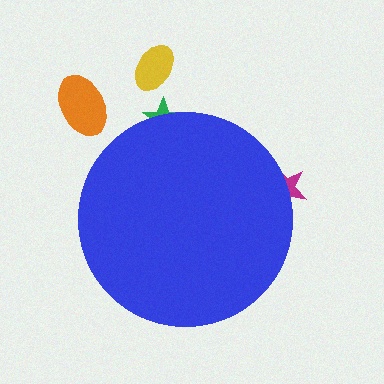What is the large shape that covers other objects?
A blue circle.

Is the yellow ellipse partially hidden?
No, the yellow ellipse is fully visible.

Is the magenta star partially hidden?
Yes, the magenta star is partially hidden behind the blue circle.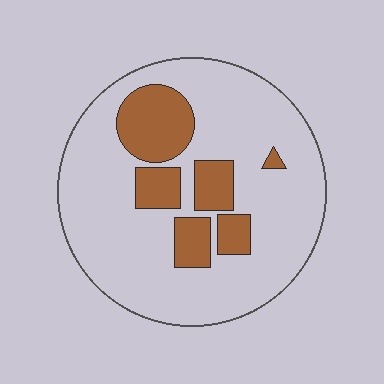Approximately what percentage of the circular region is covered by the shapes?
Approximately 20%.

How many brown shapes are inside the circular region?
6.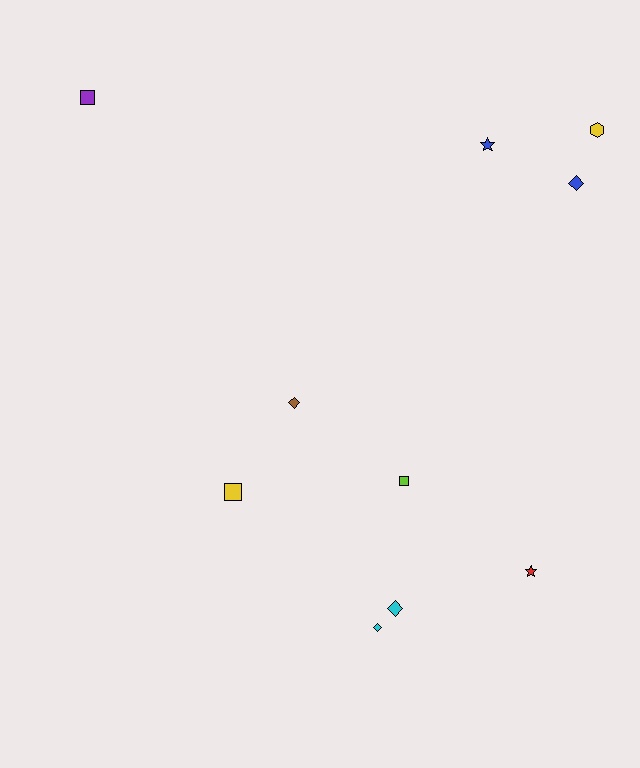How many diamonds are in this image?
There are 4 diamonds.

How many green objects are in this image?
There are no green objects.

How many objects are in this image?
There are 10 objects.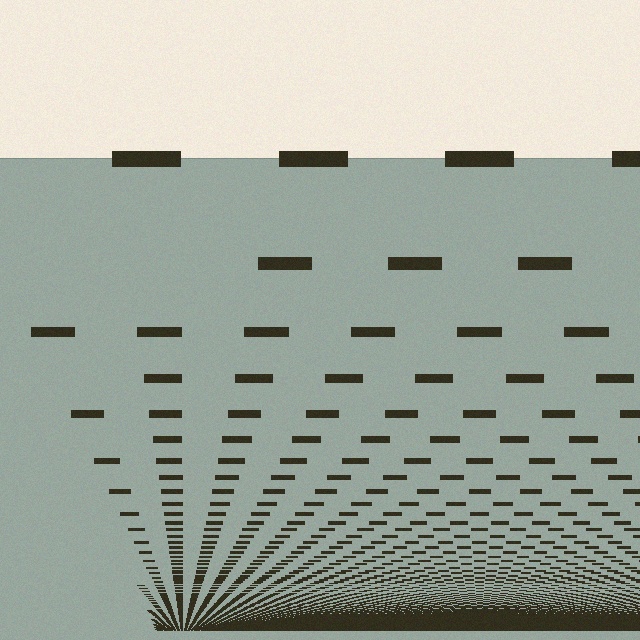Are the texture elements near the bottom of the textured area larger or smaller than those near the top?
Smaller. The gradient is inverted — elements near the bottom are smaller and denser.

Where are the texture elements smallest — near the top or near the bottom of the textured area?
Near the bottom.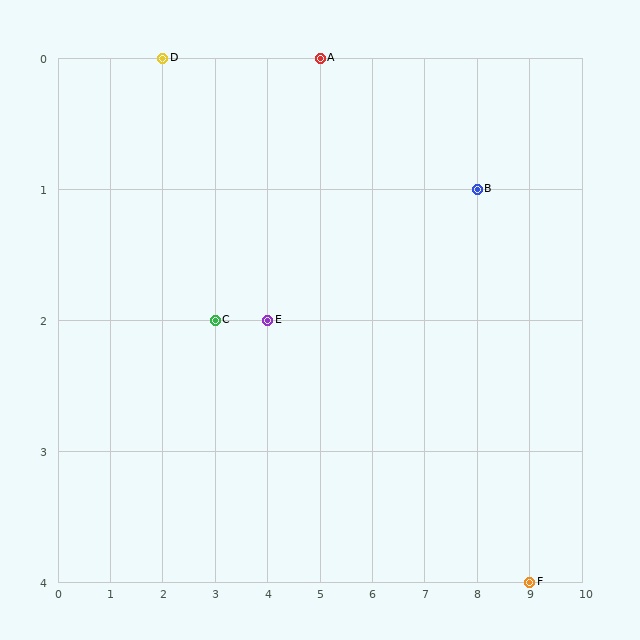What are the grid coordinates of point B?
Point B is at grid coordinates (8, 1).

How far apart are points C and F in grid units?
Points C and F are 6 columns and 2 rows apart (about 6.3 grid units diagonally).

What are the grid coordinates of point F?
Point F is at grid coordinates (9, 4).